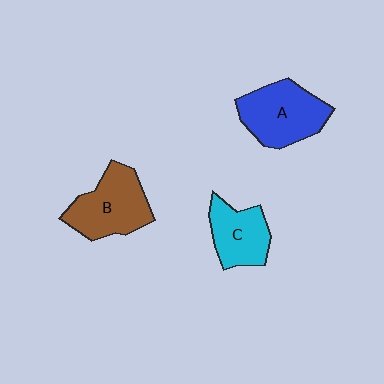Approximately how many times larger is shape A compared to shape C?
Approximately 1.3 times.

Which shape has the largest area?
Shape A (blue).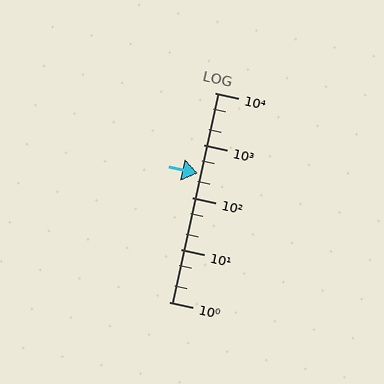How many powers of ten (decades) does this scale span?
The scale spans 4 decades, from 1 to 10000.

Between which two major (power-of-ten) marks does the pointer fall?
The pointer is between 100 and 1000.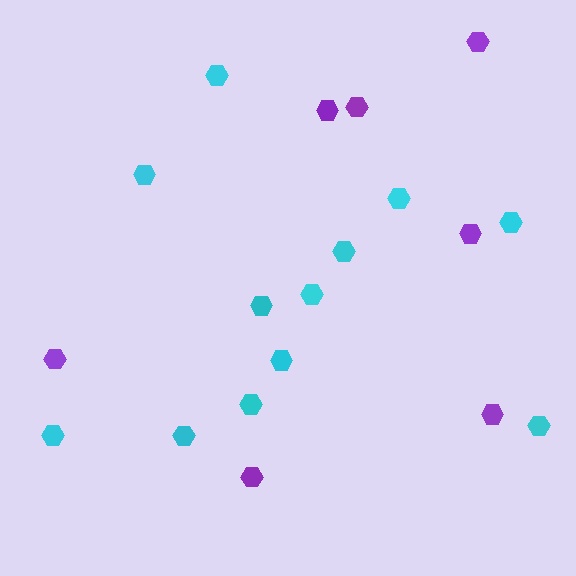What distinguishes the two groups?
There are 2 groups: one group of purple hexagons (7) and one group of cyan hexagons (12).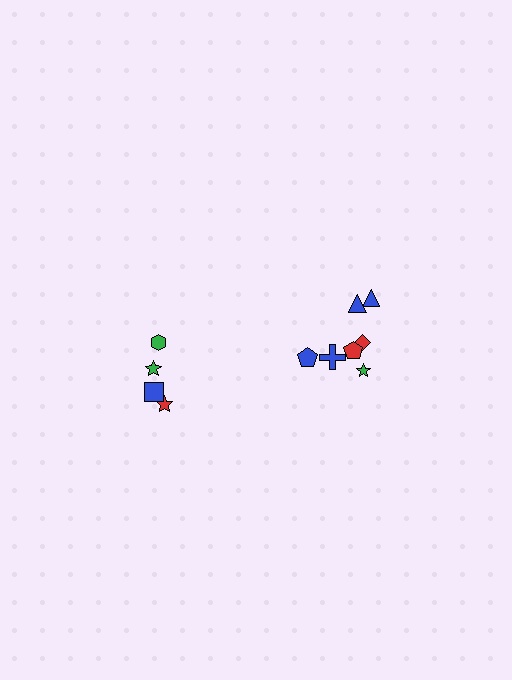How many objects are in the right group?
There are 7 objects.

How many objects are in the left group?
There are 4 objects.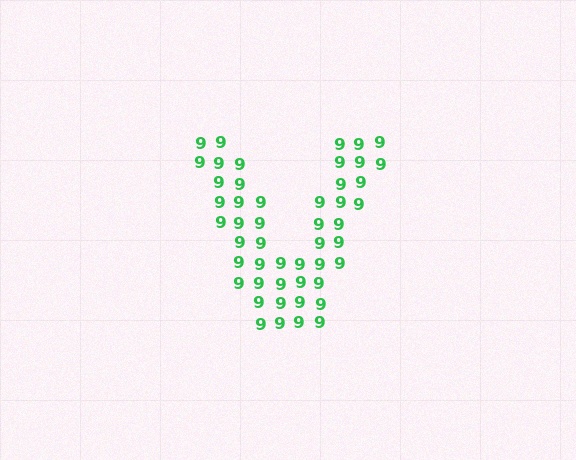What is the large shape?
The large shape is the letter V.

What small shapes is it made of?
It is made of small digit 9's.